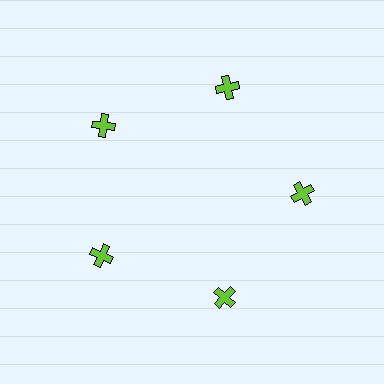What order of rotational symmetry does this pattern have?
This pattern has 5-fold rotational symmetry.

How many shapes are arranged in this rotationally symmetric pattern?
There are 5 shapes, arranged in 5 groups of 1.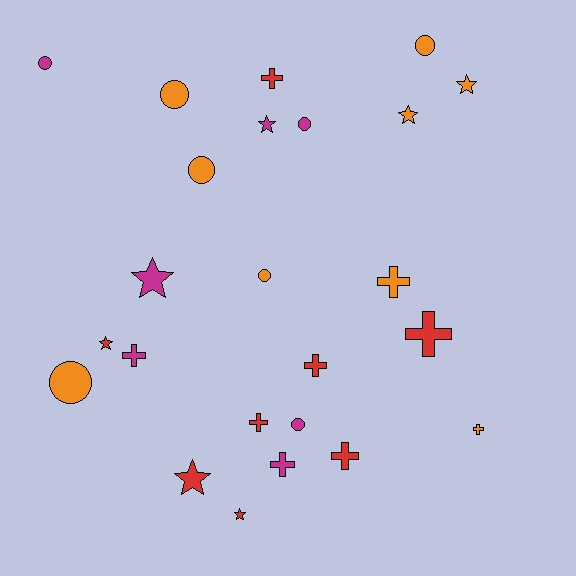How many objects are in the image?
There are 24 objects.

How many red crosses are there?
There are 5 red crosses.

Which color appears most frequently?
Orange, with 9 objects.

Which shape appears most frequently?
Cross, with 9 objects.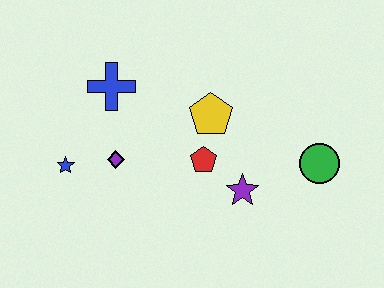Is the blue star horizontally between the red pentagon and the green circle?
No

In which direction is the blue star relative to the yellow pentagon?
The blue star is to the left of the yellow pentagon.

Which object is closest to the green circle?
The purple star is closest to the green circle.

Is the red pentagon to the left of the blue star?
No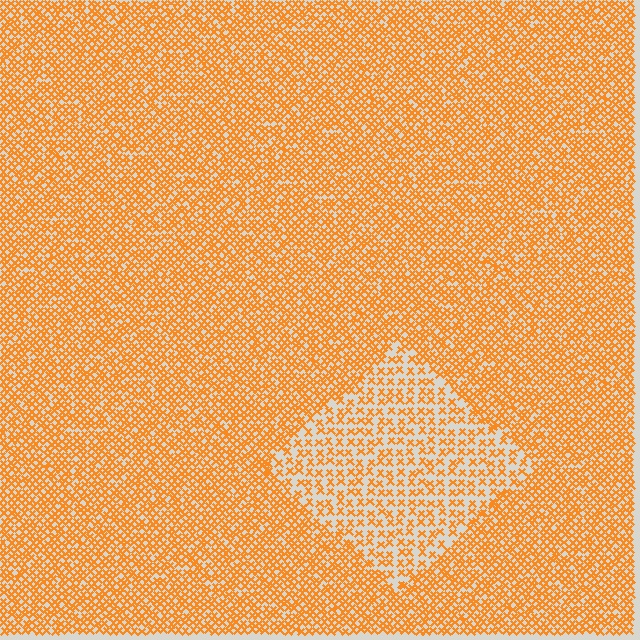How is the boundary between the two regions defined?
The boundary is defined by a change in element density (approximately 1.9x ratio). All elements are the same color, size, and shape.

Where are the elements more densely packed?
The elements are more densely packed outside the diamond boundary.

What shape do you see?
I see a diamond.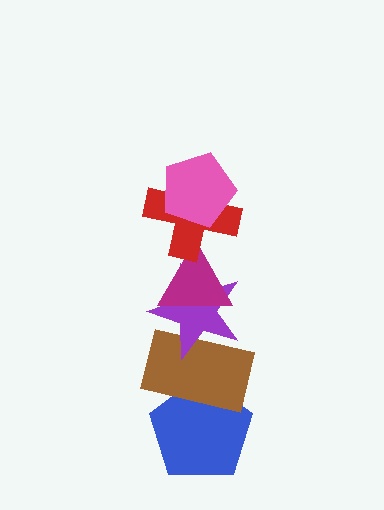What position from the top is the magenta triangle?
The magenta triangle is 3rd from the top.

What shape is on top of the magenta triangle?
The red cross is on top of the magenta triangle.